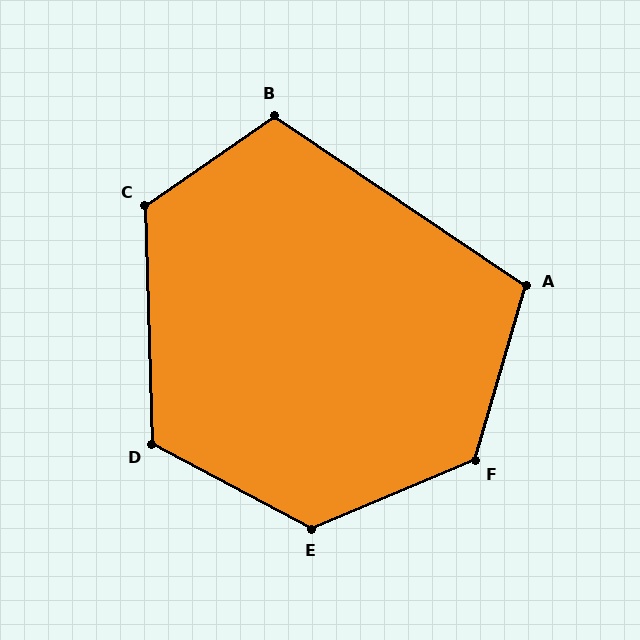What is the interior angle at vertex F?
Approximately 129 degrees (obtuse).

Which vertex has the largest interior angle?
E, at approximately 129 degrees.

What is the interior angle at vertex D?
Approximately 120 degrees (obtuse).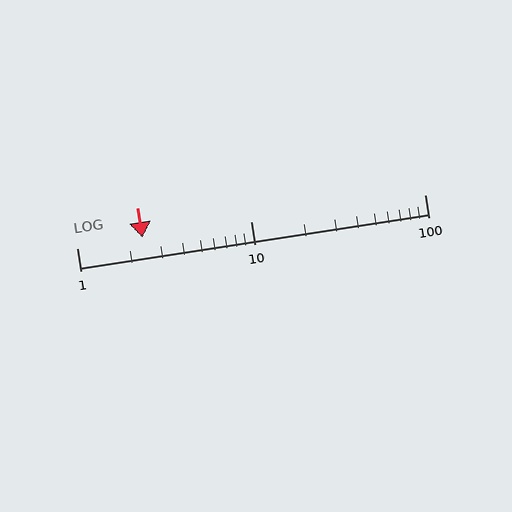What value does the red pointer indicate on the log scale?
The pointer indicates approximately 2.4.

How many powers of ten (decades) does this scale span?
The scale spans 2 decades, from 1 to 100.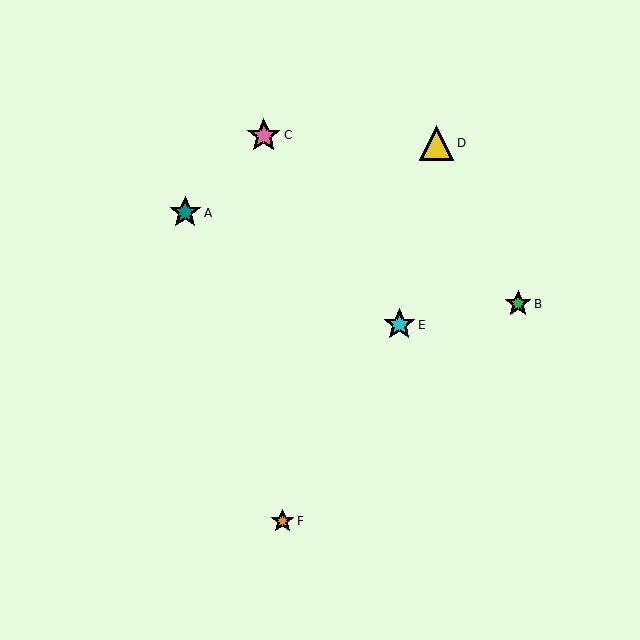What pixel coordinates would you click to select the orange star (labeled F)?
Click at (283, 521) to select the orange star F.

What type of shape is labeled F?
Shape F is an orange star.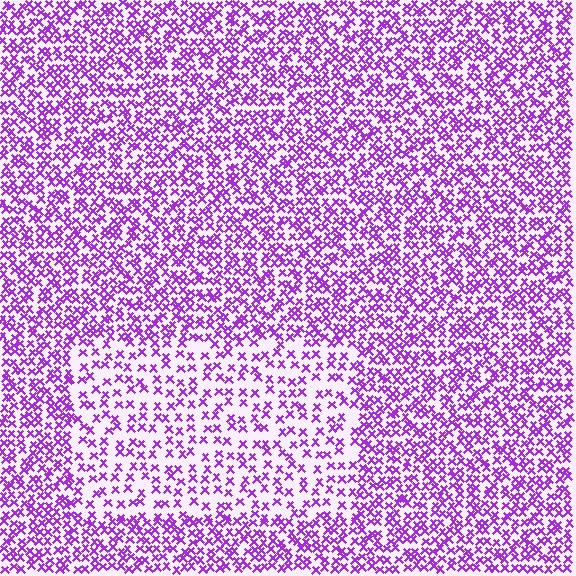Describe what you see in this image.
The image contains small purple elements arranged at two different densities. A rectangle-shaped region is visible where the elements are less densely packed than the surrounding area.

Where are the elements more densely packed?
The elements are more densely packed outside the rectangle boundary.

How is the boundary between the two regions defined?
The boundary is defined by a change in element density (approximately 1.9x ratio). All elements are the same color, size, and shape.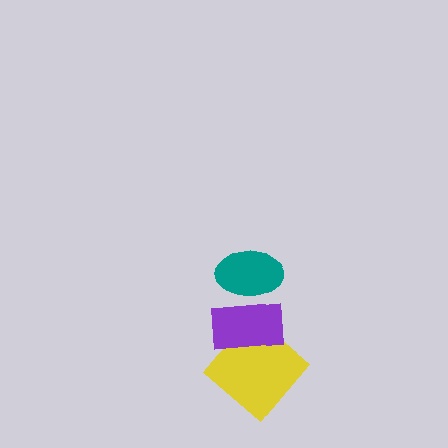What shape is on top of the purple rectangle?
The teal ellipse is on top of the purple rectangle.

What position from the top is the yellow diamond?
The yellow diamond is 3rd from the top.